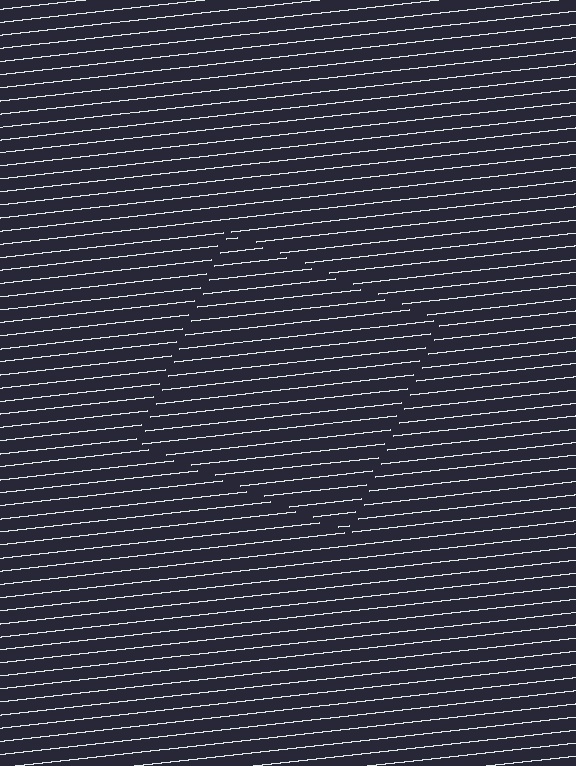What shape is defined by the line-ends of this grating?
An illusory square. The interior of the shape contains the same grating, shifted by half a period — the contour is defined by the phase discontinuity where line-ends from the inner and outer gratings abut.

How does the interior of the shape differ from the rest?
The interior of the shape contains the same grating, shifted by half a period — the contour is defined by the phase discontinuity where line-ends from the inner and outer gratings abut.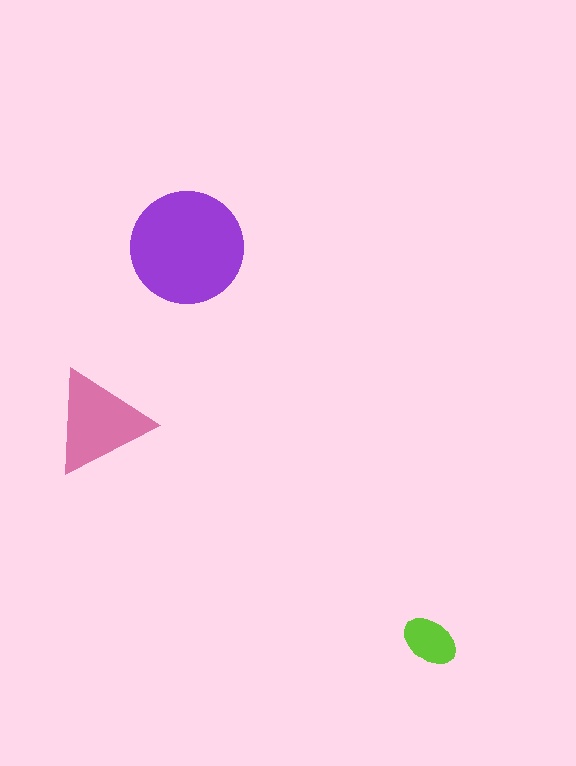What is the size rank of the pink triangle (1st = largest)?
2nd.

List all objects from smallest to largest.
The lime ellipse, the pink triangle, the purple circle.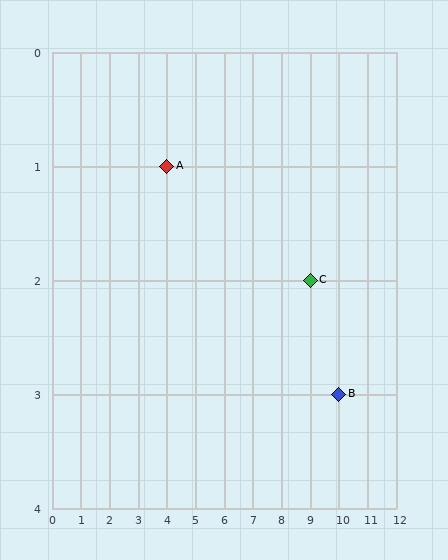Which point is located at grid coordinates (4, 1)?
Point A is at (4, 1).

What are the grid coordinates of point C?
Point C is at grid coordinates (9, 2).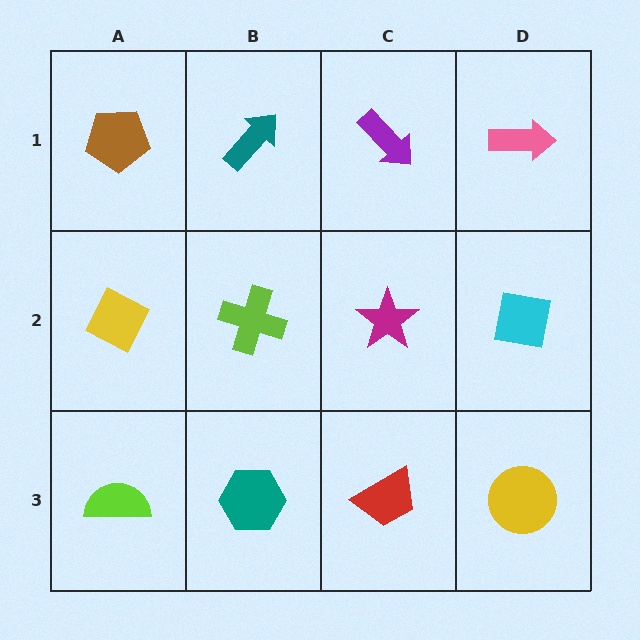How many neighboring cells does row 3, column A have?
2.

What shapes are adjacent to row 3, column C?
A magenta star (row 2, column C), a teal hexagon (row 3, column B), a yellow circle (row 3, column D).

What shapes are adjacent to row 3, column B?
A lime cross (row 2, column B), a lime semicircle (row 3, column A), a red trapezoid (row 3, column C).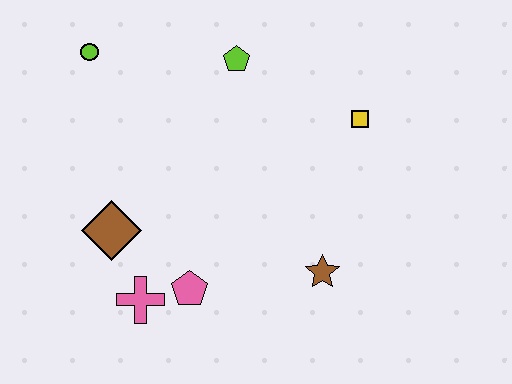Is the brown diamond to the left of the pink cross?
Yes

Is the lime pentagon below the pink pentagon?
No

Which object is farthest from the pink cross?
The yellow square is farthest from the pink cross.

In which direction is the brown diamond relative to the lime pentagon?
The brown diamond is below the lime pentagon.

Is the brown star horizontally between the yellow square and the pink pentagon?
Yes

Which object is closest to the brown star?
The pink pentagon is closest to the brown star.